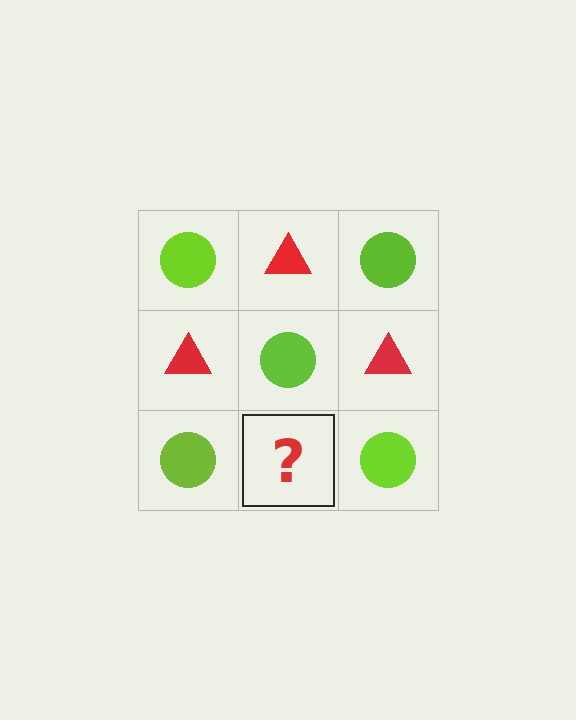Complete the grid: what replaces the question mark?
The question mark should be replaced with a red triangle.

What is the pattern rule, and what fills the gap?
The rule is that it alternates lime circle and red triangle in a checkerboard pattern. The gap should be filled with a red triangle.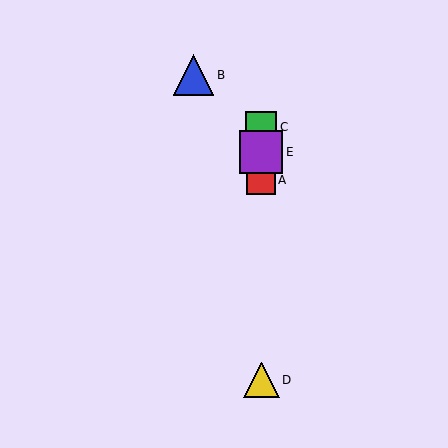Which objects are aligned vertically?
Objects A, C, D, E are aligned vertically.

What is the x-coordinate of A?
Object A is at x≈261.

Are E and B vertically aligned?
No, E is at x≈261 and B is at x≈194.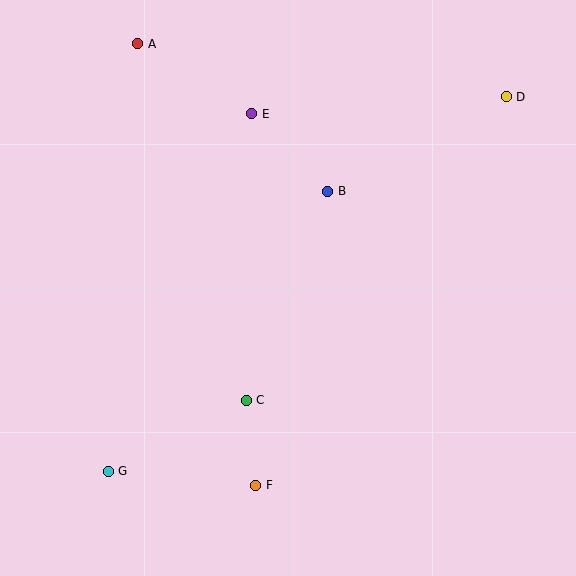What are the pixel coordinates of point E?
Point E is at (252, 114).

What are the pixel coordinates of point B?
Point B is at (328, 191).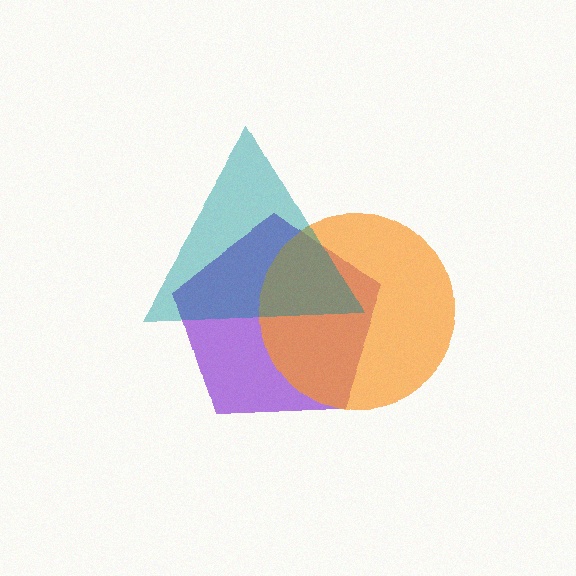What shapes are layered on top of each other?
The layered shapes are: a purple pentagon, an orange circle, a teal triangle.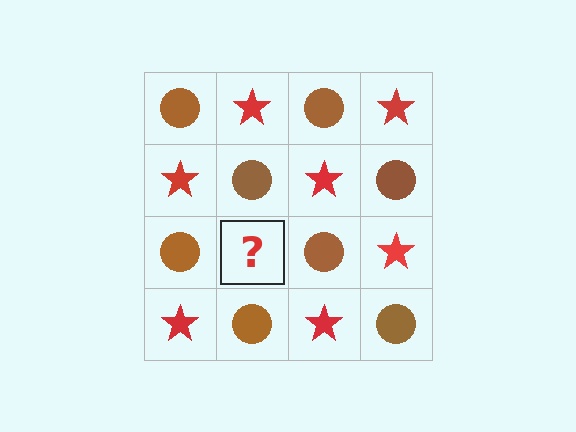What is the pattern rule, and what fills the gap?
The rule is that it alternates brown circle and red star in a checkerboard pattern. The gap should be filled with a red star.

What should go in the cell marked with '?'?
The missing cell should contain a red star.